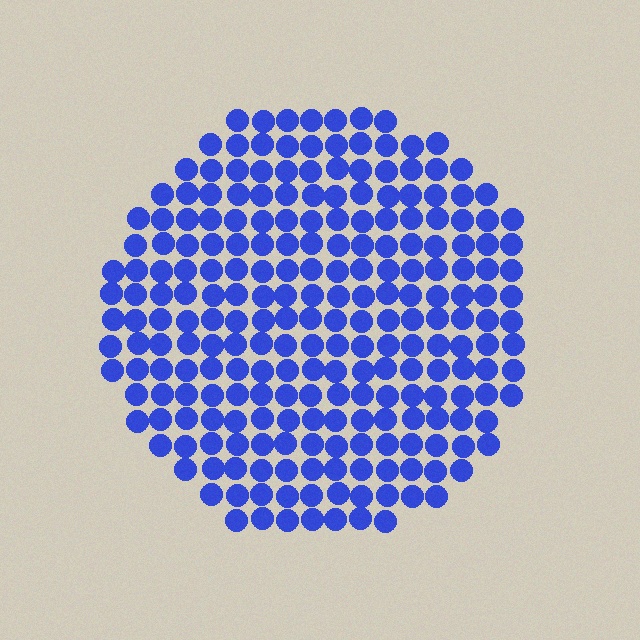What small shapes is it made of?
It is made of small circles.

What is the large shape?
The large shape is a circle.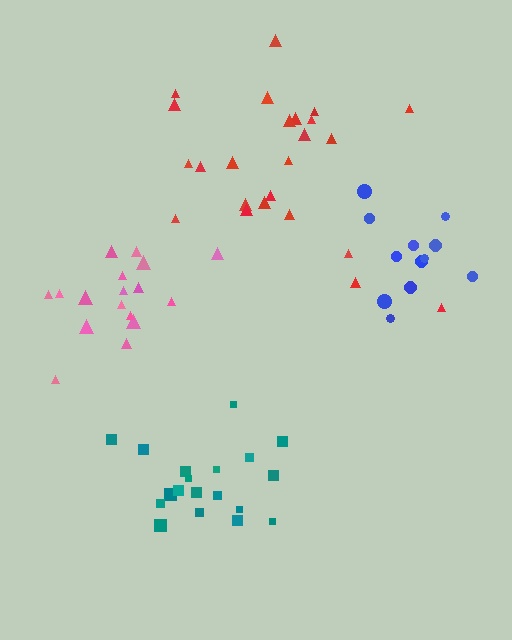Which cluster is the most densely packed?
Teal.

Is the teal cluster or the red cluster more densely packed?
Teal.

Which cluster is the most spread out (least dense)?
Red.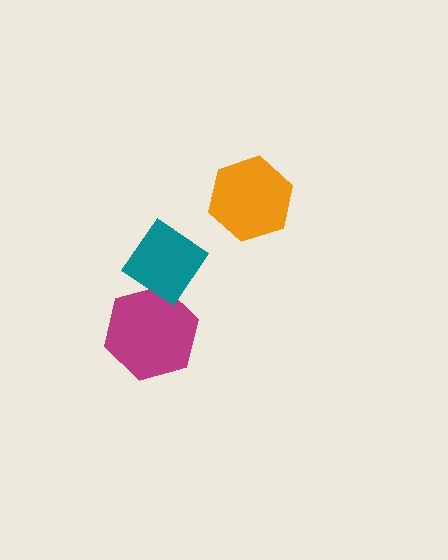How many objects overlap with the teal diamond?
1 object overlaps with the teal diamond.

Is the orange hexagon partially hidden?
No, no other shape covers it.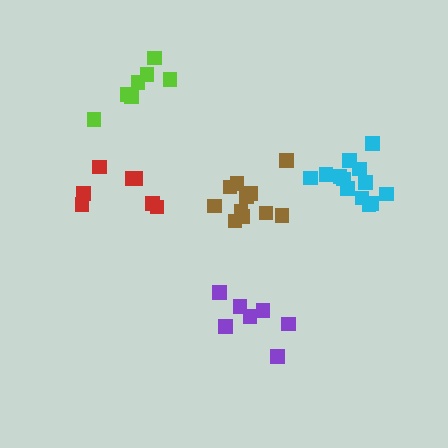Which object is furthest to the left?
The red cluster is leftmost.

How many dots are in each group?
Group 1: 13 dots, Group 2: 7 dots, Group 3: 7 dots, Group 4: 12 dots, Group 5: 7 dots (46 total).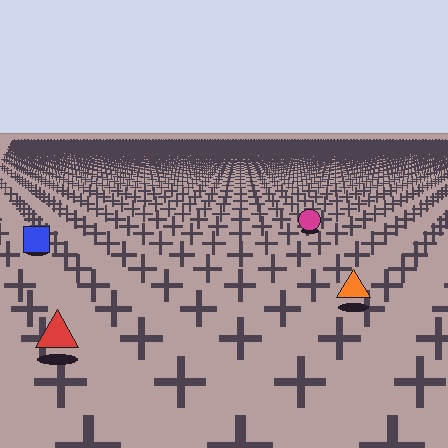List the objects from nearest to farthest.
From nearest to farthest: the red triangle, the orange triangle, the blue square, the magenta circle.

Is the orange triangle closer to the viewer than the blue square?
Yes. The orange triangle is closer — you can tell from the texture gradient: the ground texture is coarser near it.